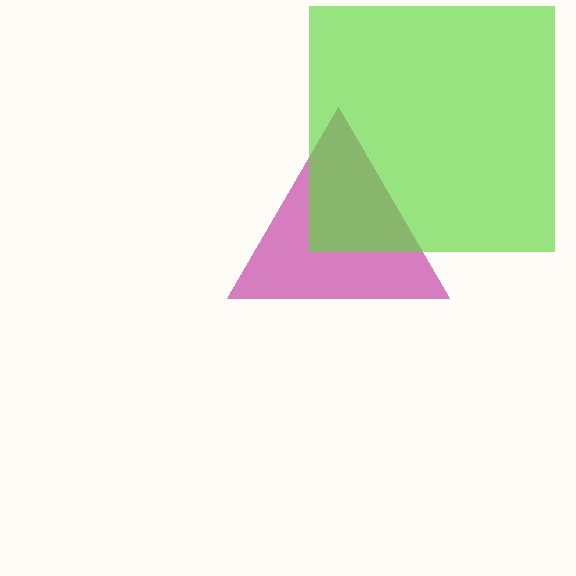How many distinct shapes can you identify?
There are 2 distinct shapes: a magenta triangle, a lime square.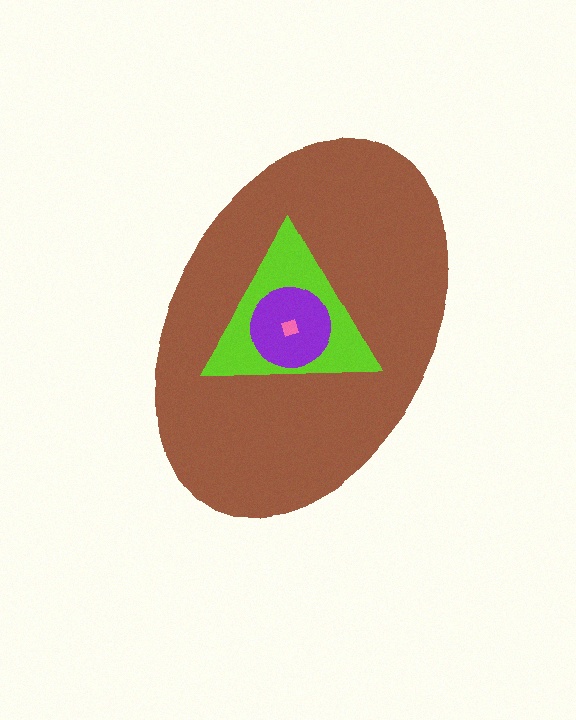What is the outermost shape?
The brown ellipse.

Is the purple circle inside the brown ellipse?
Yes.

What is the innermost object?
The pink diamond.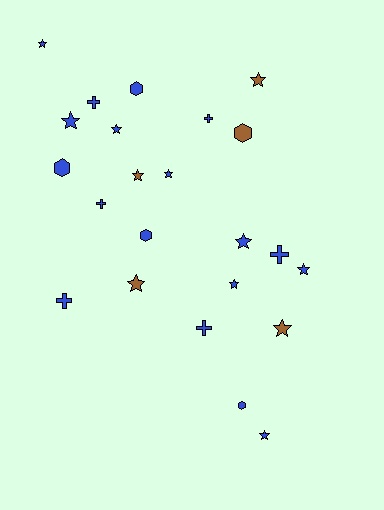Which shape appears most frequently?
Star, with 12 objects.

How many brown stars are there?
There are 4 brown stars.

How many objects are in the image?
There are 23 objects.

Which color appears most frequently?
Blue, with 18 objects.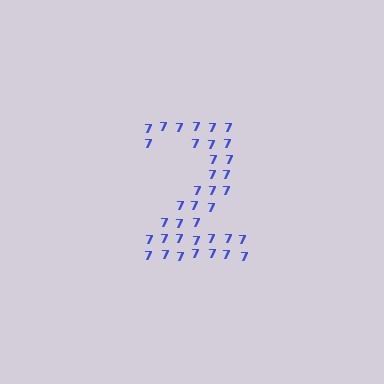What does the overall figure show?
The overall figure shows the digit 2.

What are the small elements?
The small elements are digit 7's.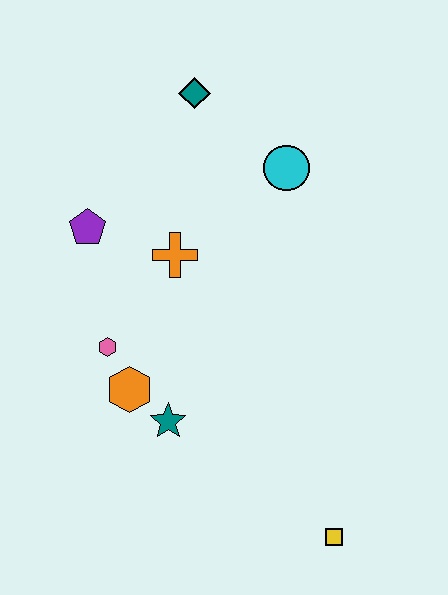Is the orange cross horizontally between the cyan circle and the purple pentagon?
Yes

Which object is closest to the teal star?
The orange hexagon is closest to the teal star.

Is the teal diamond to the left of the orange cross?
No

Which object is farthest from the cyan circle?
The yellow square is farthest from the cyan circle.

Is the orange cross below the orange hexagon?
No